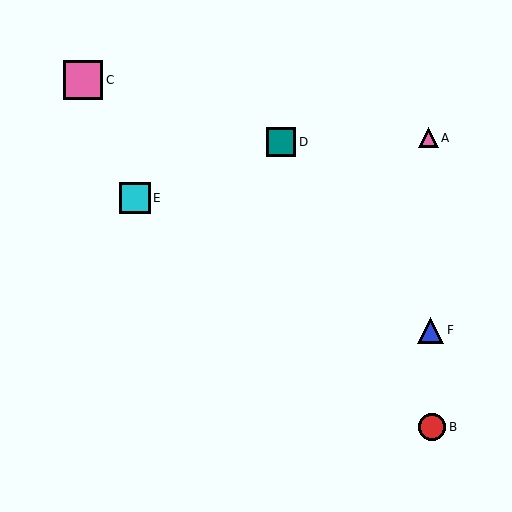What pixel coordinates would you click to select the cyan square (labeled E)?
Click at (135, 198) to select the cyan square E.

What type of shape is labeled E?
Shape E is a cyan square.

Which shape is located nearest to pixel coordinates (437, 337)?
The blue triangle (labeled F) at (431, 330) is nearest to that location.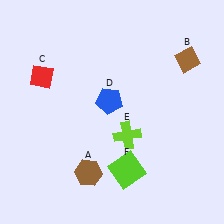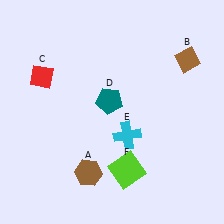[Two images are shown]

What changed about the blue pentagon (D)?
In Image 1, D is blue. In Image 2, it changed to teal.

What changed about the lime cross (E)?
In Image 1, E is lime. In Image 2, it changed to cyan.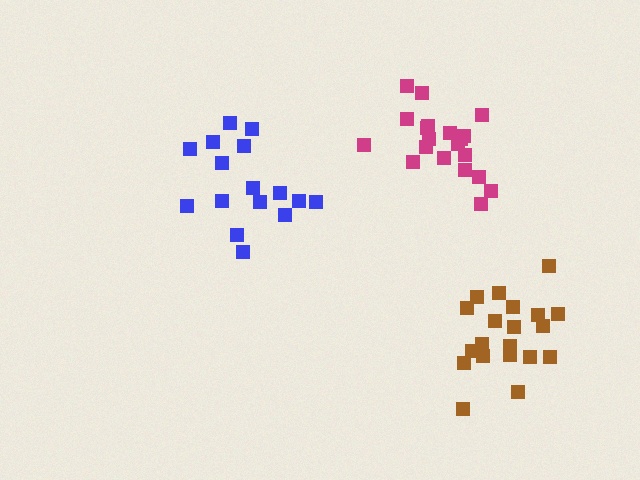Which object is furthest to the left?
The blue cluster is leftmost.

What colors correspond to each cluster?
The clusters are colored: brown, magenta, blue.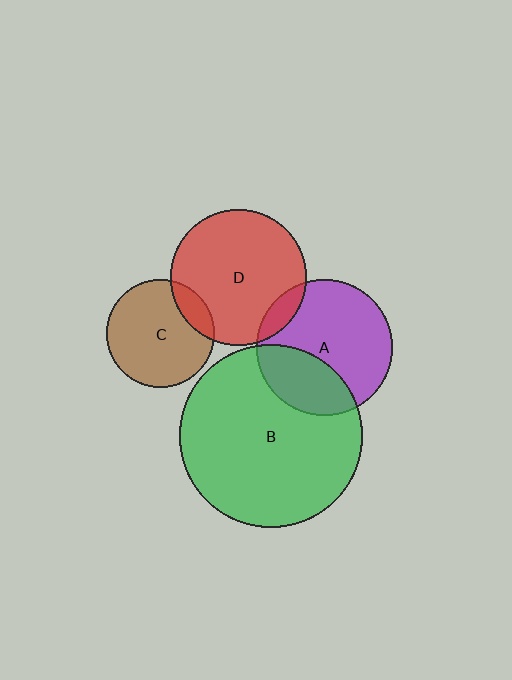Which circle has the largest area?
Circle B (green).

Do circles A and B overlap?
Yes.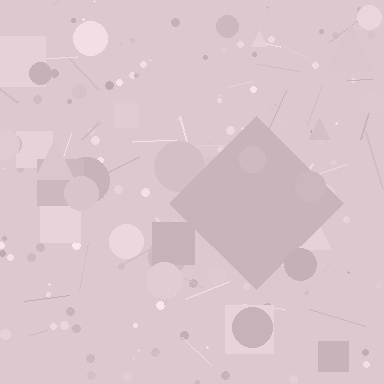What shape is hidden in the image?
A diamond is hidden in the image.